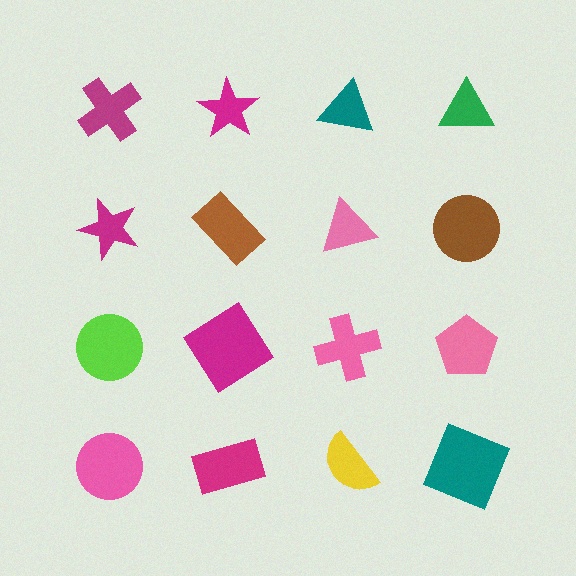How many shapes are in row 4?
4 shapes.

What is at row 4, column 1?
A pink circle.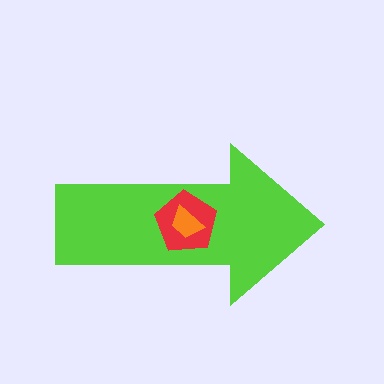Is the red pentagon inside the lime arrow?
Yes.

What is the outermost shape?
The lime arrow.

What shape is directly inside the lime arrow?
The red pentagon.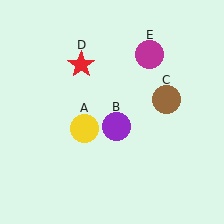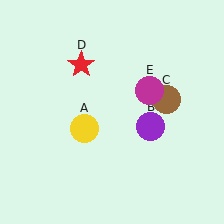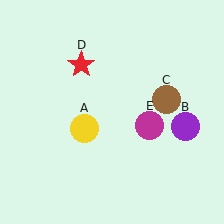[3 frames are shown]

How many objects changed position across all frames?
2 objects changed position: purple circle (object B), magenta circle (object E).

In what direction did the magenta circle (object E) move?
The magenta circle (object E) moved down.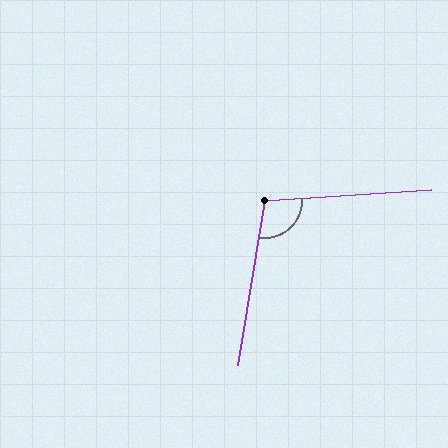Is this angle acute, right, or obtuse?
It is obtuse.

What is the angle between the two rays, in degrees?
Approximately 104 degrees.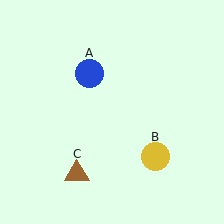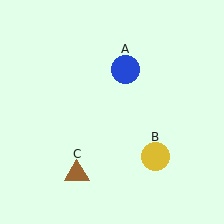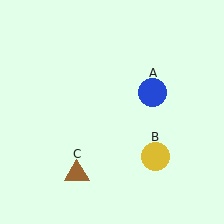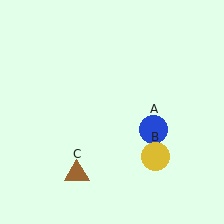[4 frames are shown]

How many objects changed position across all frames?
1 object changed position: blue circle (object A).